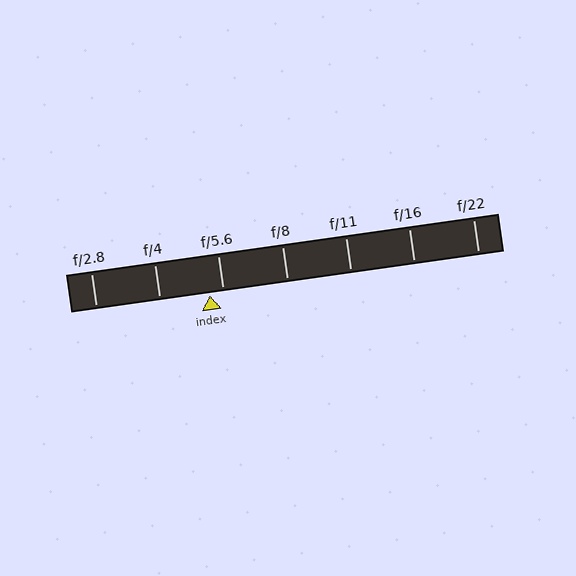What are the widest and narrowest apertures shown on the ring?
The widest aperture shown is f/2.8 and the narrowest is f/22.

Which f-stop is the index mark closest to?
The index mark is closest to f/5.6.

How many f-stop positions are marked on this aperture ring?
There are 7 f-stop positions marked.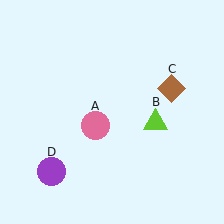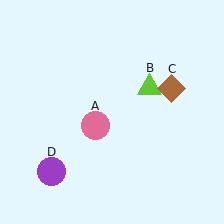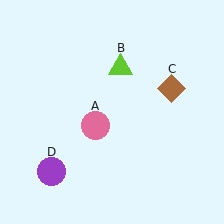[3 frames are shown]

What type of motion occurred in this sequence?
The lime triangle (object B) rotated counterclockwise around the center of the scene.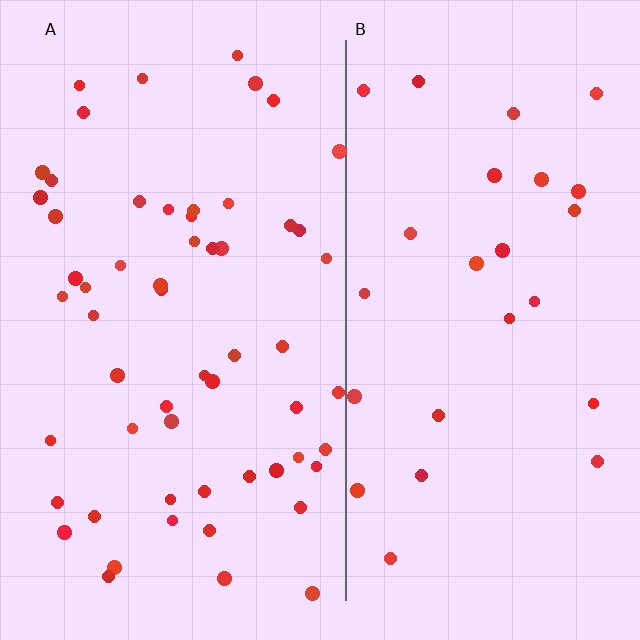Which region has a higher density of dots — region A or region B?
A (the left).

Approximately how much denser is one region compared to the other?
Approximately 2.3× — region A over region B.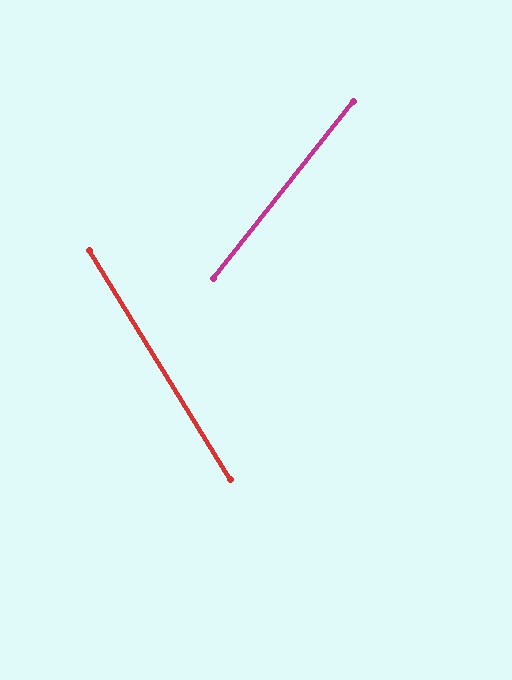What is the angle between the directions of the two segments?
Approximately 70 degrees.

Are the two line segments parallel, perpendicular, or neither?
Neither parallel nor perpendicular — they differ by about 70°.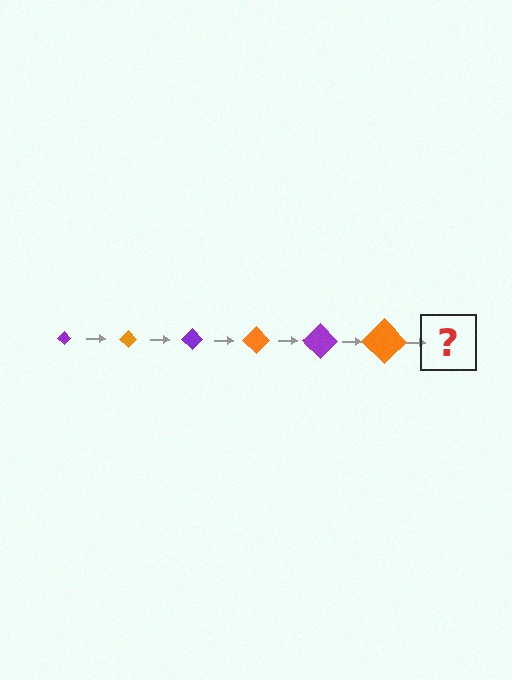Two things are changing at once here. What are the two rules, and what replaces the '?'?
The two rules are that the diamond grows larger each step and the color cycles through purple and orange. The '?' should be a purple diamond, larger than the previous one.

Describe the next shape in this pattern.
It should be a purple diamond, larger than the previous one.